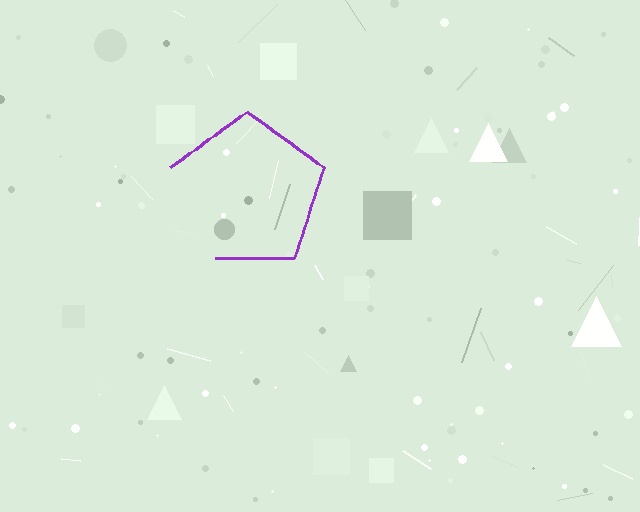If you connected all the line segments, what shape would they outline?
They would outline a pentagon.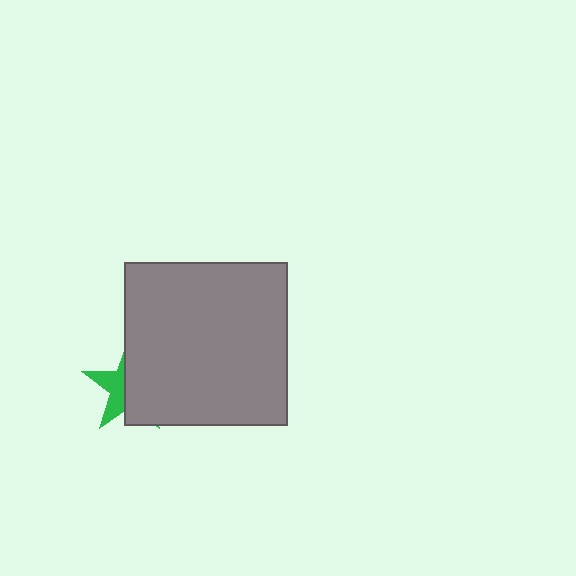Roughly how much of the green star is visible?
A small part of it is visible (roughly 37%).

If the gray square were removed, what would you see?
You would see the complete green star.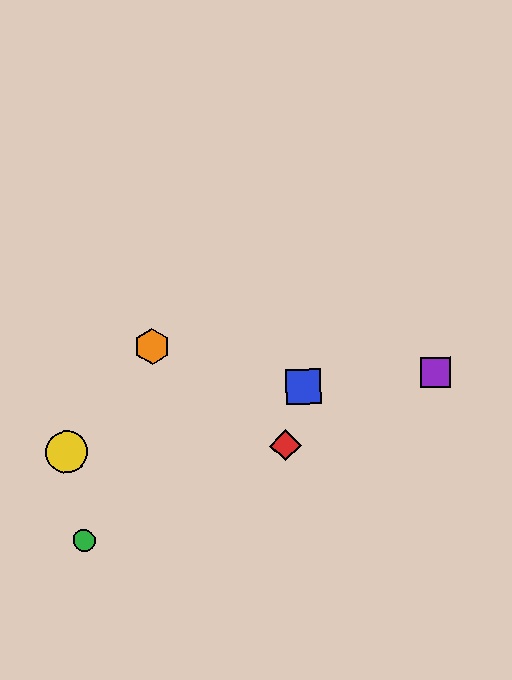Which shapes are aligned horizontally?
The red diamond, the yellow circle are aligned horizontally.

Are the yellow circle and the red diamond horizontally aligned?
Yes, both are at y≈452.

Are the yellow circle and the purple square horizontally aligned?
No, the yellow circle is at y≈452 and the purple square is at y≈372.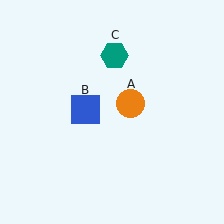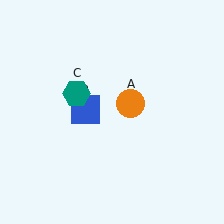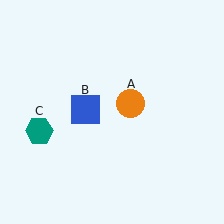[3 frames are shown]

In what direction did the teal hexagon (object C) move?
The teal hexagon (object C) moved down and to the left.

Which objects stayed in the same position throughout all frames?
Orange circle (object A) and blue square (object B) remained stationary.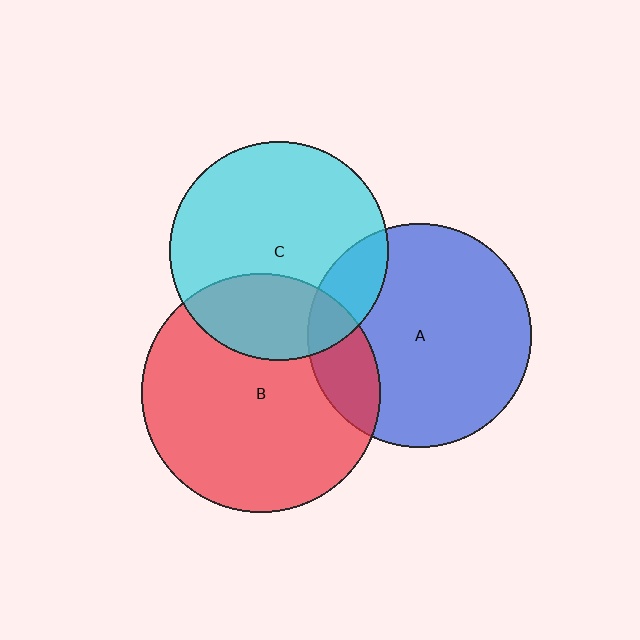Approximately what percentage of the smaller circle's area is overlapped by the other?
Approximately 15%.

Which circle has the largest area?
Circle B (red).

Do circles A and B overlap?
Yes.